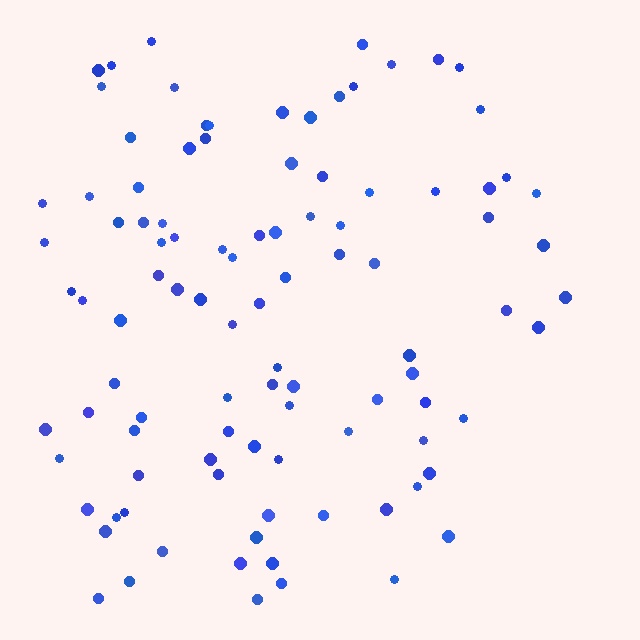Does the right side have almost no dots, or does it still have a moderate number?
Still a moderate number, just noticeably fewer than the left.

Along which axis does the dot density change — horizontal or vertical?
Horizontal.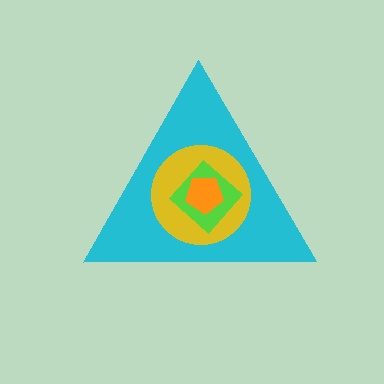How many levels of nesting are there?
4.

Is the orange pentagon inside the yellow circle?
Yes.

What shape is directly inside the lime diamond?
The orange pentagon.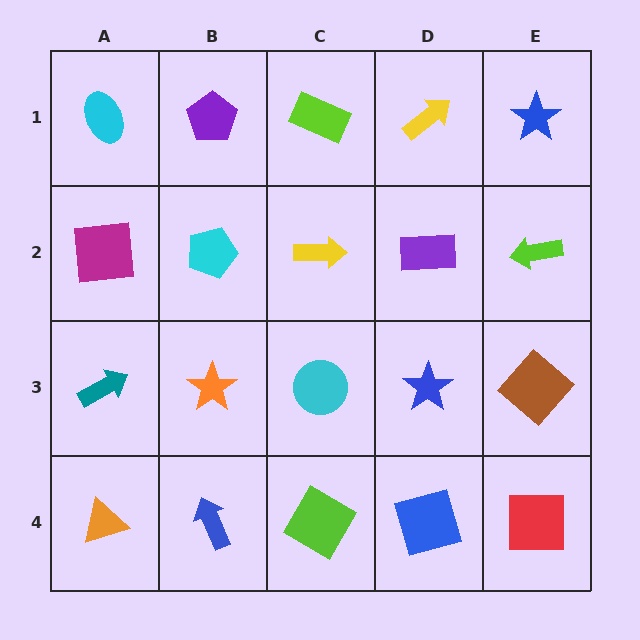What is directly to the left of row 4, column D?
A lime square.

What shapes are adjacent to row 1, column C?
A yellow arrow (row 2, column C), a purple pentagon (row 1, column B), a yellow arrow (row 1, column D).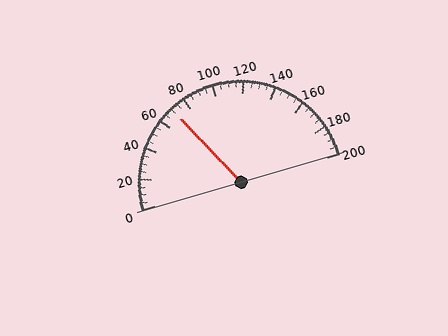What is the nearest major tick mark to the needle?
The nearest major tick mark is 80.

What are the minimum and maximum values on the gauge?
The gauge ranges from 0 to 200.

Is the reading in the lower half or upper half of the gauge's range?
The reading is in the lower half of the range (0 to 200).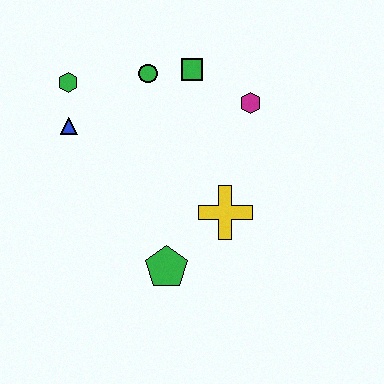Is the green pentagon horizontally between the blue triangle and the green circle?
No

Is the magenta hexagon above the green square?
No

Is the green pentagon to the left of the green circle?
No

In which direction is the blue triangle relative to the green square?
The blue triangle is to the left of the green square.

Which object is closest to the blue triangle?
The green hexagon is closest to the blue triangle.